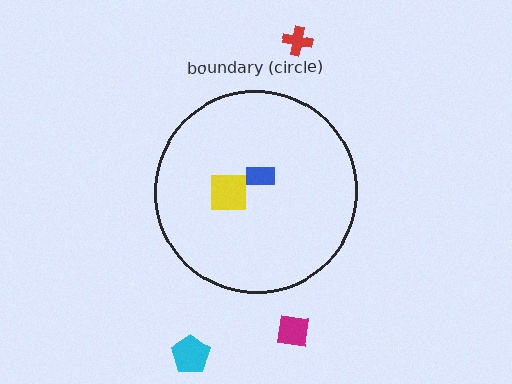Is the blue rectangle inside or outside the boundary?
Inside.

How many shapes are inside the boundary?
2 inside, 3 outside.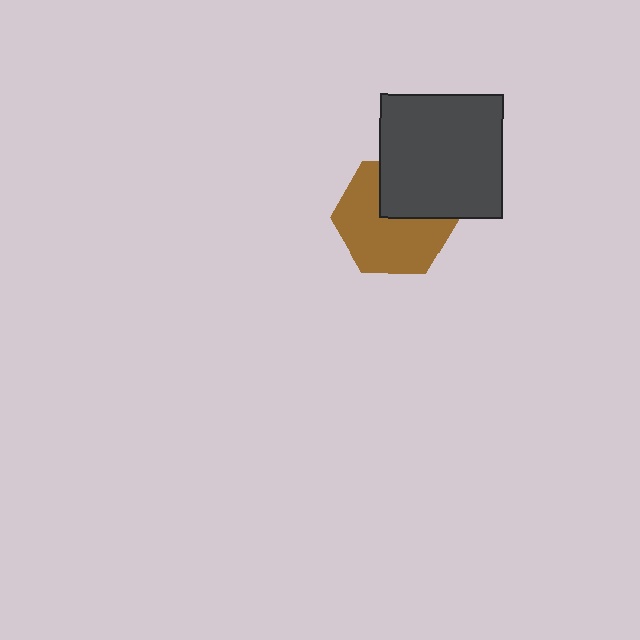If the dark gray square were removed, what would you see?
You would see the complete brown hexagon.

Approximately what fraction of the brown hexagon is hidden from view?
Roughly 33% of the brown hexagon is hidden behind the dark gray square.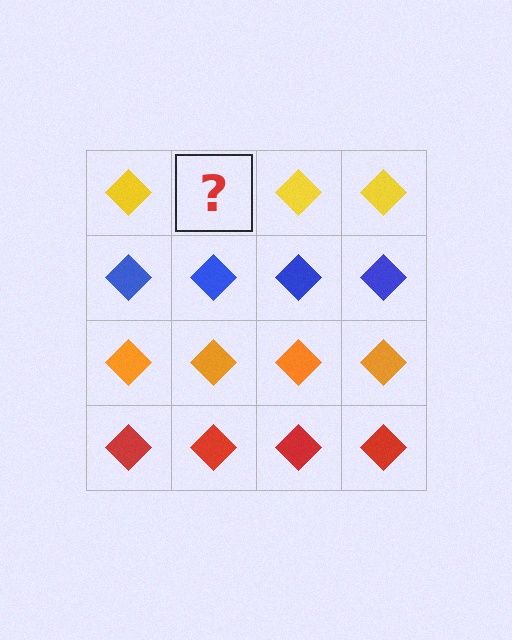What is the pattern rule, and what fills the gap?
The rule is that each row has a consistent color. The gap should be filled with a yellow diamond.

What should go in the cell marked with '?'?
The missing cell should contain a yellow diamond.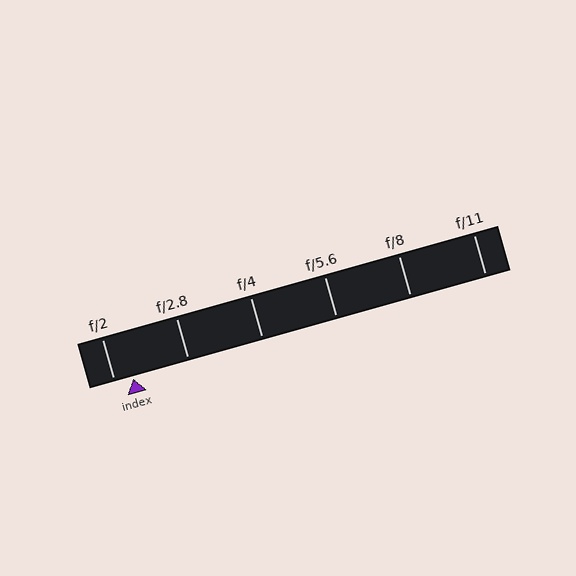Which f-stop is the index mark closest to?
The index mark is closest to f/2.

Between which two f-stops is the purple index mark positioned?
The index mark is between f/2 and f/2.8.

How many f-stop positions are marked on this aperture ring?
There are 6 f-stop positions marked.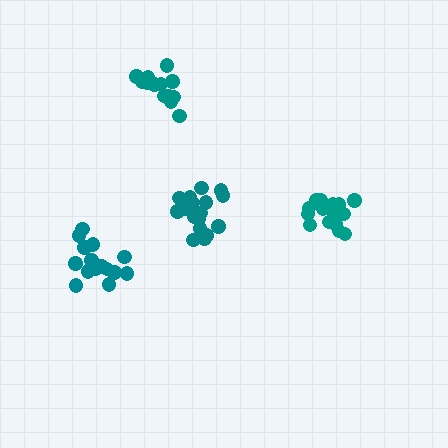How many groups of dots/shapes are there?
There are 4 groups.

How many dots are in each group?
Group 1: 15 dots, Group 2: 14 dots, Group 3: 18 dots, Group 4: 15 dots (62 total).